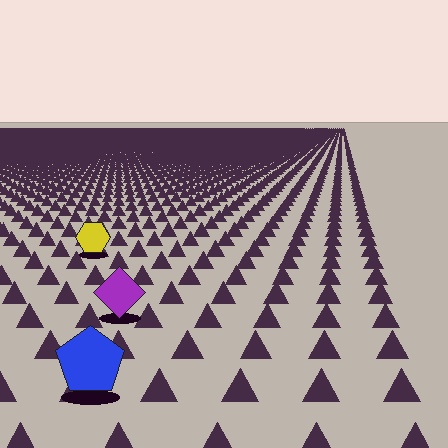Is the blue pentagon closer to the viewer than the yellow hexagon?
Yes. The blue pentagon is closer — you can tell from the texture gradient: the ground texture is coarser near it.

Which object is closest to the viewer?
The blue pentagon is closest. The texture marks near it are larger and more spread out.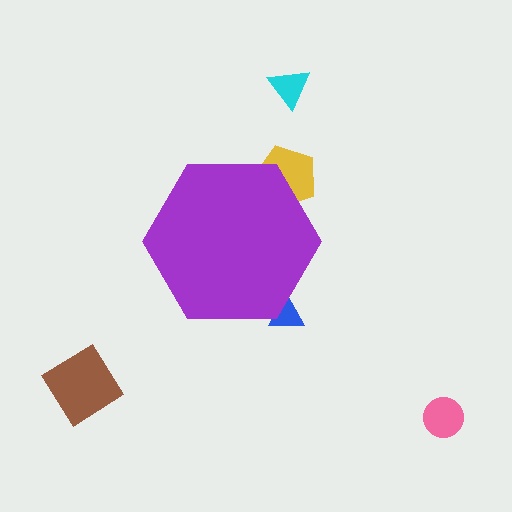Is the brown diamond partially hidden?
No, the brown diamond is fully visible.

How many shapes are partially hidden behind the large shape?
2 shapes are partially hidden.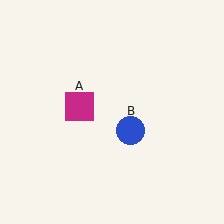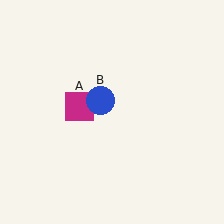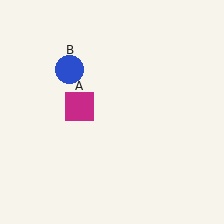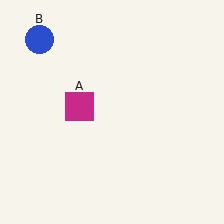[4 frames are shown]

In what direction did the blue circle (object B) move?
The blue circle (object B) moved up and to the left.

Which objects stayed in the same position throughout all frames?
Magenta square (object A) remained stationary.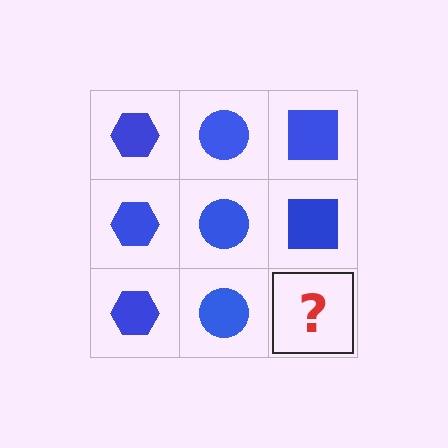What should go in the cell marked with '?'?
The missing cell should contain a blue square.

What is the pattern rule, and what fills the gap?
The rule is that each column has a consistent shape. The gap should be filled with a blue square.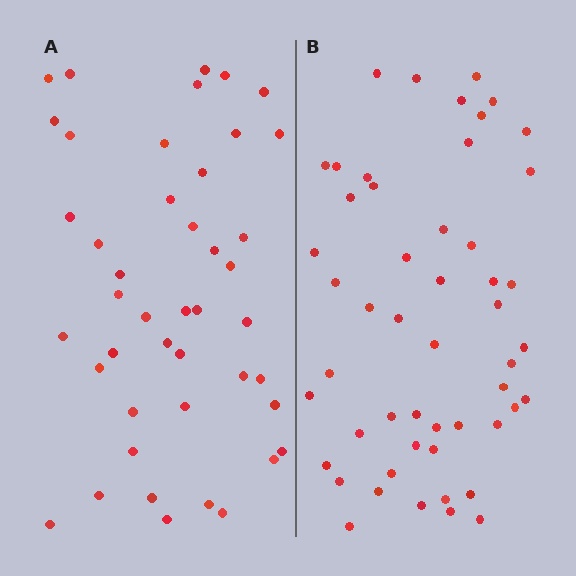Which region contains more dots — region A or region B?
Region B (the right region) has more dots.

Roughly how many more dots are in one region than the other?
Region B has roughly 8 or so more dots than region A.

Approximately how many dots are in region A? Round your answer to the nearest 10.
About 40 dots. (The exact count is 44, which rounds to 40.)